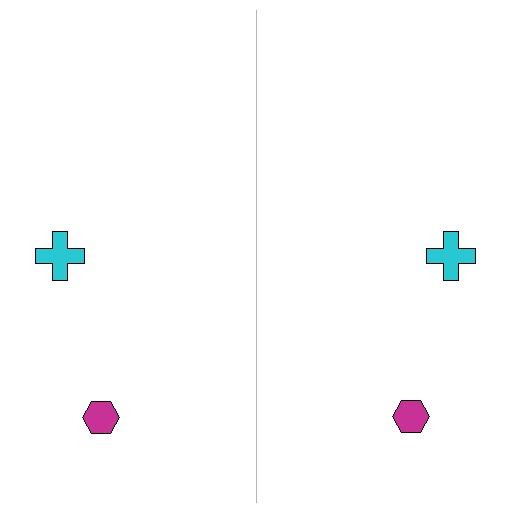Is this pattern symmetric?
Yes, this pattern has bilateral (reflection) symmetry.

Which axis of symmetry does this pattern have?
The pattern has a vertical axis of symmetry running through the center of the image.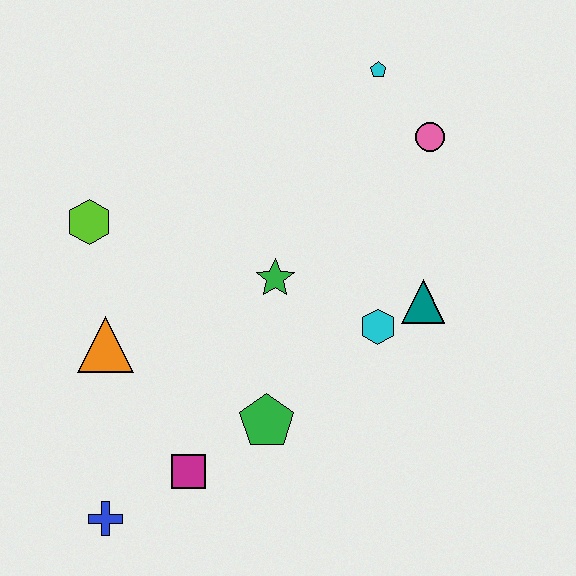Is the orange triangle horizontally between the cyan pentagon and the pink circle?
No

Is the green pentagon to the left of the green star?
Yes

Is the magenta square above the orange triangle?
No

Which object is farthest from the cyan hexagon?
The blue cross is farthest from the cyan hexagon.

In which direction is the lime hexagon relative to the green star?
The lime hexagon is to the left of the green star.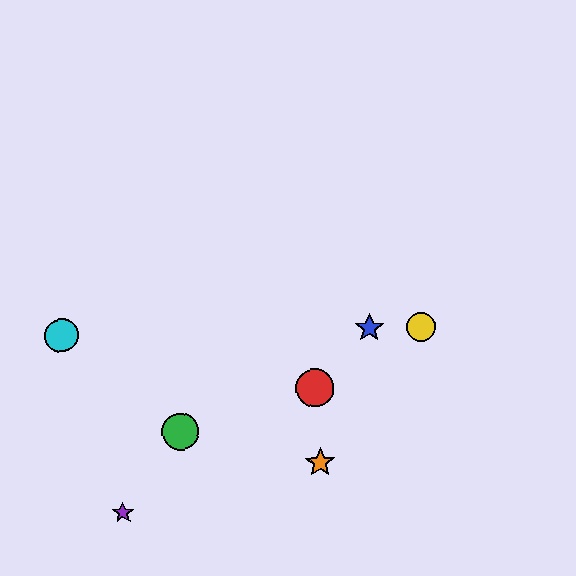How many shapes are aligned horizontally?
3 shapes (the blue star, the yellow circle, the cyan circle) are aligned horizontally.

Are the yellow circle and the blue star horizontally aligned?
Yes, both are at y≈327.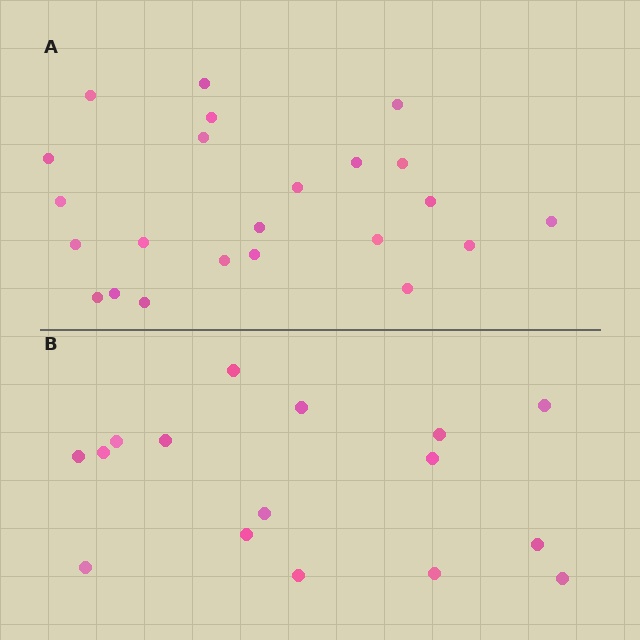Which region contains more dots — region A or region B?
Region A (the top region) has more dots.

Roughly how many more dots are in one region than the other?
Region A has roughly 8 or so more dots than region B.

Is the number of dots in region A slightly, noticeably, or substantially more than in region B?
Region A has noticeably more, but not dramatically so. The ratio is roughly 1.4 to 1.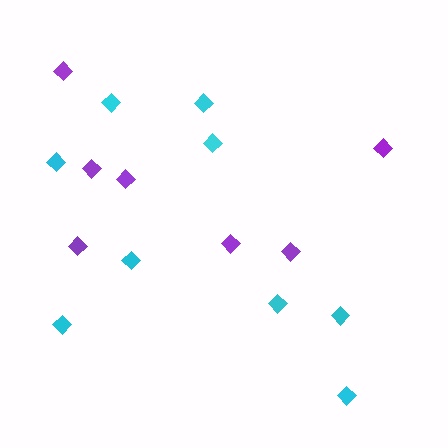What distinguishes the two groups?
There are 2 groups: one group of cyan diamonds (9) and one group of purple diamonds (7).